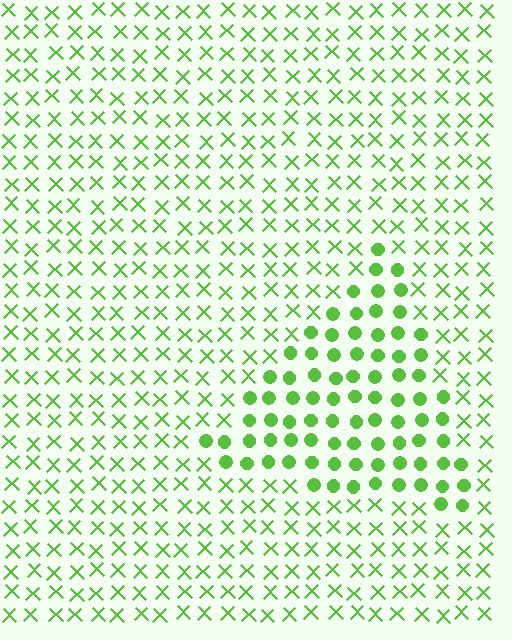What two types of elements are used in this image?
The image uses circles inside the triangle region and X marks outside it.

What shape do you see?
I see a triangle.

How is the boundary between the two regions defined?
The boundary is defined by a change in element shape: circles inside vs. X marks outside. All elements share the same color and spacing.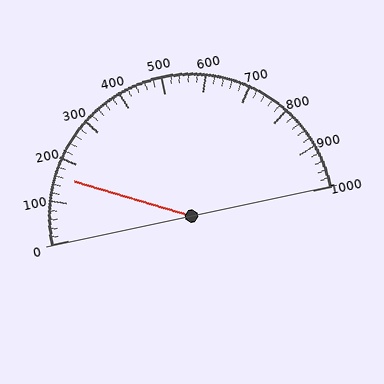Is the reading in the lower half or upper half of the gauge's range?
The reading is in the lower half of the range (0 to 1000).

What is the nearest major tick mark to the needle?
The nearest major tick mark is 200.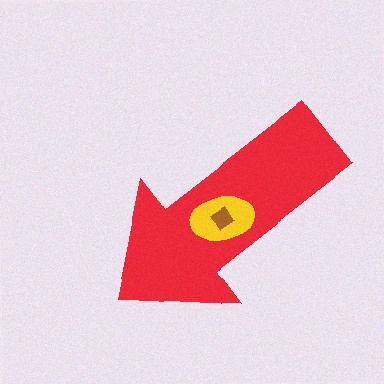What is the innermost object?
The brown diamond.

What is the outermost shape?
The red arrow.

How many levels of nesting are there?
3.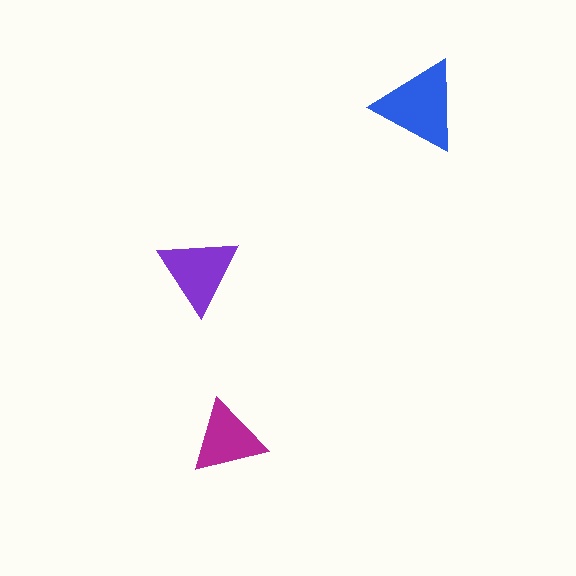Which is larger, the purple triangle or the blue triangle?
The blue one.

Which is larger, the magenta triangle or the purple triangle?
The purple one.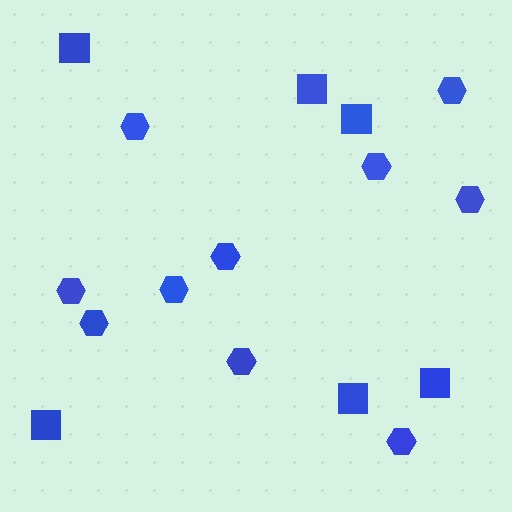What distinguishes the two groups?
There are 2 groups: one group of hexagons (10) and one group of squares (6).